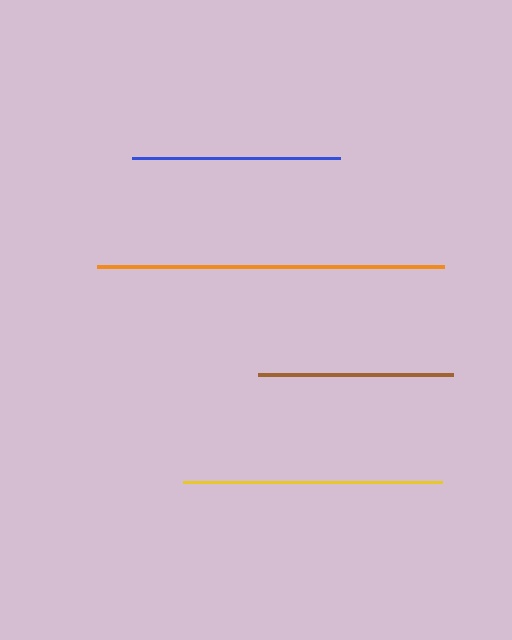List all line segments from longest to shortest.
From longest to shortest: orange, yellow, blue, brown.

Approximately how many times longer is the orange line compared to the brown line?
The orange line is approximately 1.8 times the length of the brown line.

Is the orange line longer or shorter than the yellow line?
The orange line is longer than the yellow line.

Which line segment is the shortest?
The brown line is the shortest at approximately 195 pixels.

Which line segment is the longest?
The orange line is the longest at approximately 346 pixels.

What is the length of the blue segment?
The blue segment is approximately 208 pixels long.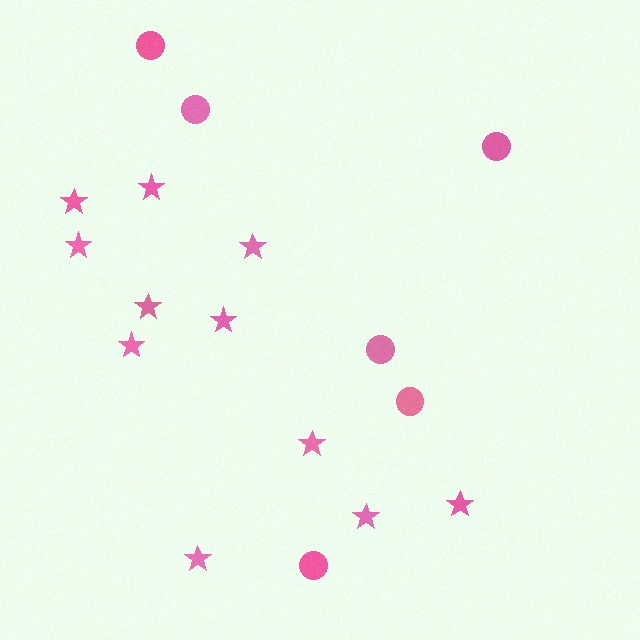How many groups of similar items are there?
There are 2 groups: one group of circles (6) and one group of stars (11).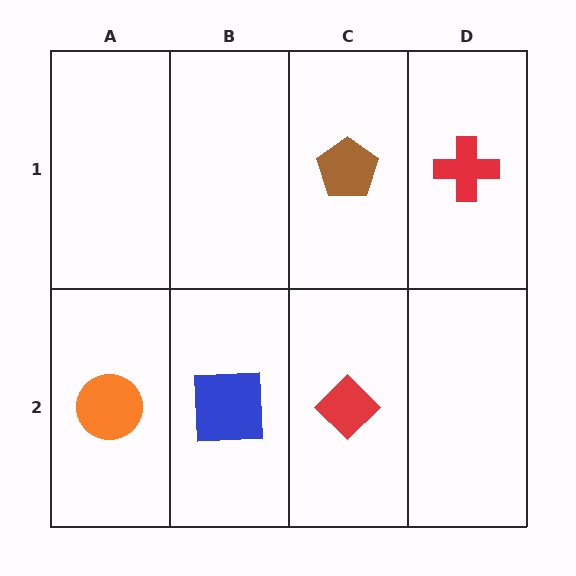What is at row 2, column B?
A blue square.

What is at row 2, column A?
An orange circle.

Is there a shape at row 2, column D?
No, that cell is empty.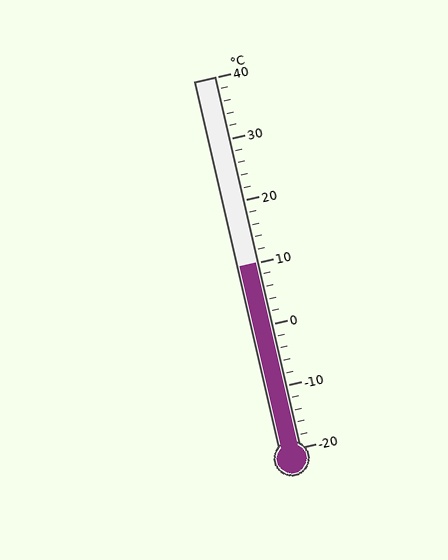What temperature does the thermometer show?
The thermometer shows approximately 10°C.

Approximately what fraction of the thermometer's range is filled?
The thermometer is filled to approximately 50% of its range.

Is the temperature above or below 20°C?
The temperature is below 20°C.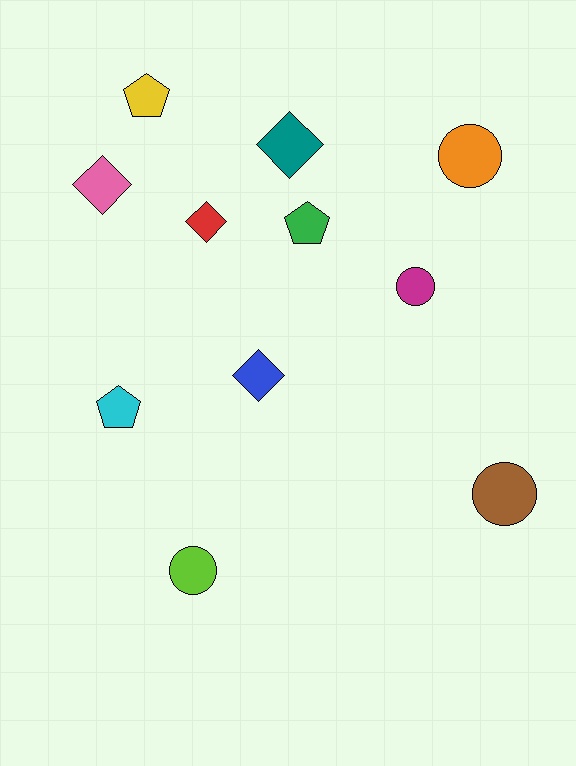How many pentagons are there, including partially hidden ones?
There are 3 pentagons.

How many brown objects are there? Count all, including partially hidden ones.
There is 1 brown object.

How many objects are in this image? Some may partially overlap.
There are 11 objects.